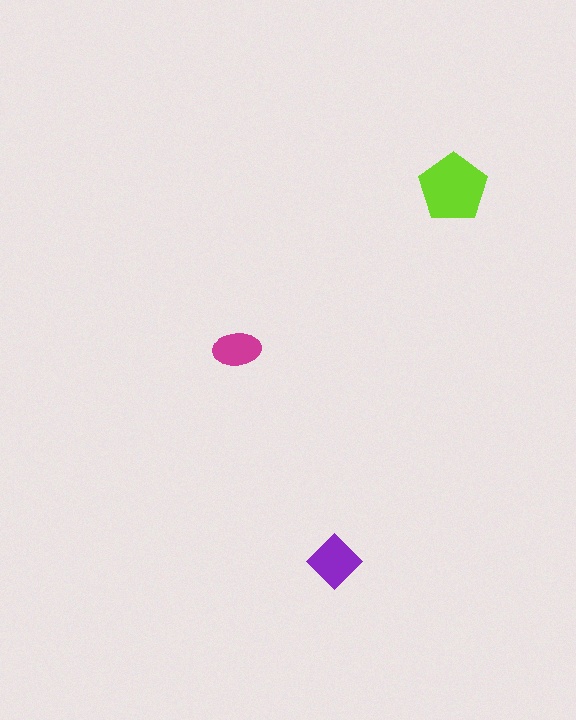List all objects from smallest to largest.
The magenta ellipse, the purple diamond, the lime pentagon.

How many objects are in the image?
There are 3 objects in the image.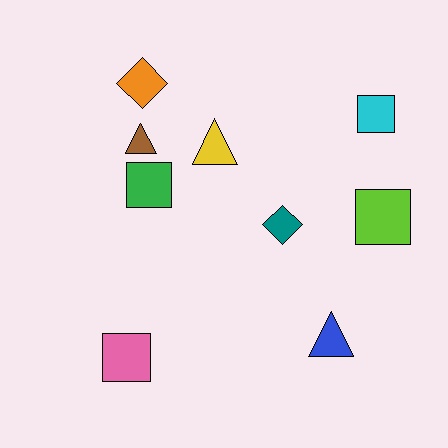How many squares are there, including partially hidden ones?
There are 4 squares.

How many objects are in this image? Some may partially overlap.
There are 9 objects.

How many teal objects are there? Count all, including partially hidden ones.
There is 1 teal object.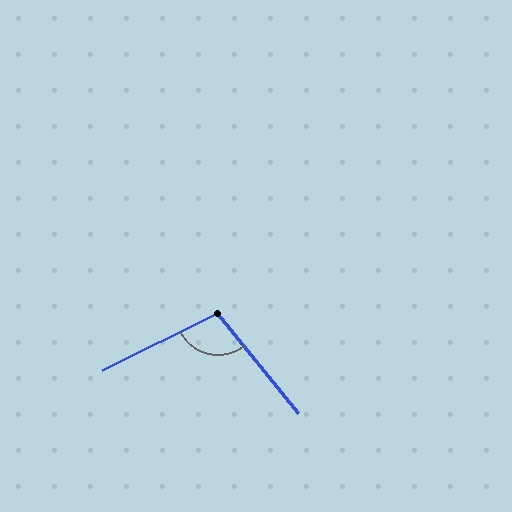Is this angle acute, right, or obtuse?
It is obtuse.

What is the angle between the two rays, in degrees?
Approximately 102 degrees.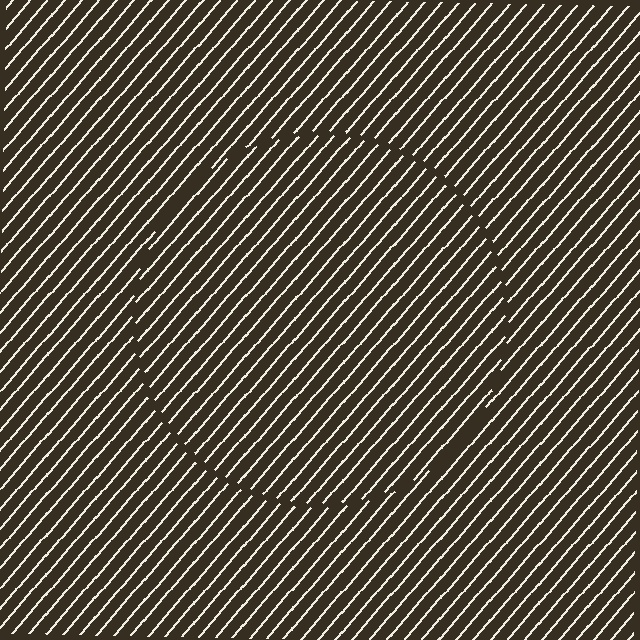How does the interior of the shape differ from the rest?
The interior of the shape contains the same grating, shifted by half a period — the contour is defined by the phase discontinuity where line-ends from the inner and outer gratings abut.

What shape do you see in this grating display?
An illusory circle. The interior of the shape contains the same grating, shifted by half a period — the contour is defined by the phase discontinuity where line-ends from the inner and outer gratings abut.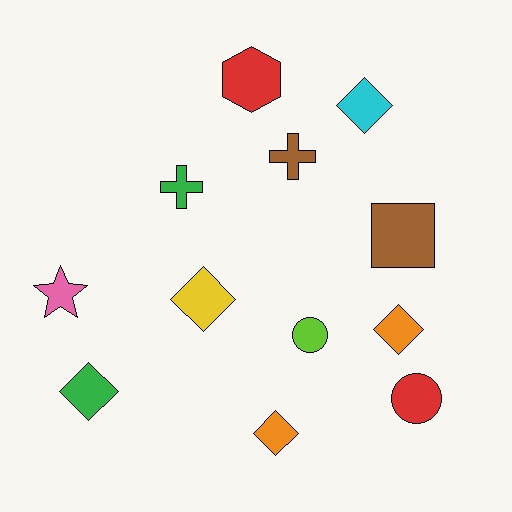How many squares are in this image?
There is 1 square.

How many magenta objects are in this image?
There are no magenta objects.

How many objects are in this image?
There are 12 objects.